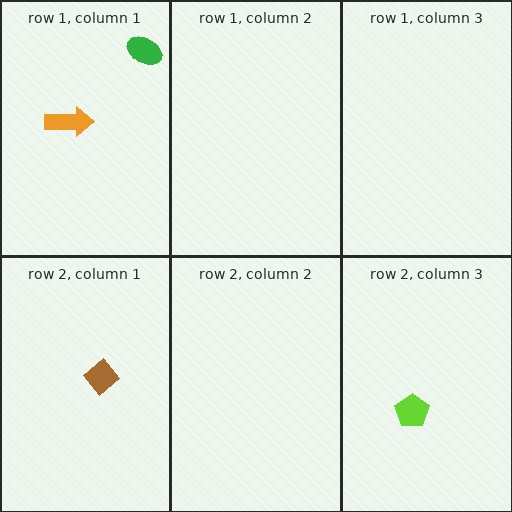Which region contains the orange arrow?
The row 1, column 1 region.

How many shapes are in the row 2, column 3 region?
1.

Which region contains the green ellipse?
The row 1, column 1 region.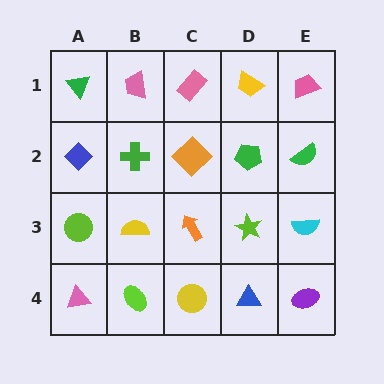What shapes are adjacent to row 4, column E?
A cyan semicircle (row 3, column E), a blue triangle (row 4, column D).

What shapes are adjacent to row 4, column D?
A lime star (row 3, column D), a yellow circle (row 4, column C), a purple ellipse (row 4, column E).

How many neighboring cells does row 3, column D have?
4.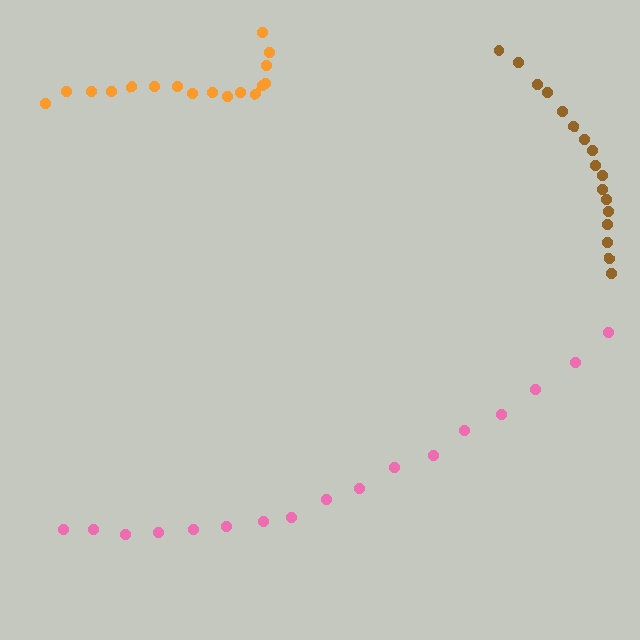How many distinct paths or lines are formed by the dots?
There are 3 distinct paths.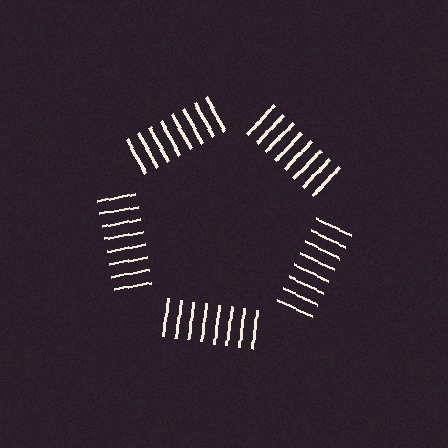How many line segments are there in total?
40 — 8 along each of the 5 edges.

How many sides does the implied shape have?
5 sides — the line-ends trace a pentagon.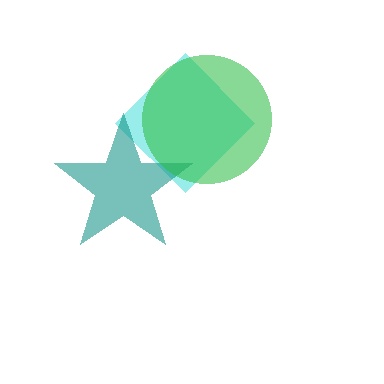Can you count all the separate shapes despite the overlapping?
Yes, there are 3 separate shapes.